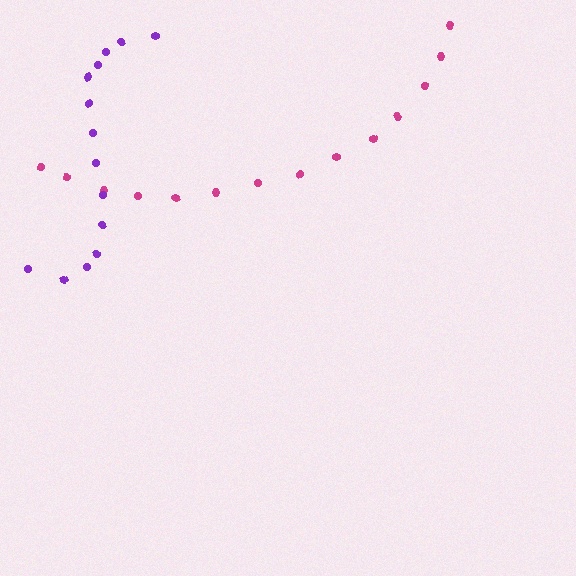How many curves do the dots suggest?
There are 2 distinct paths.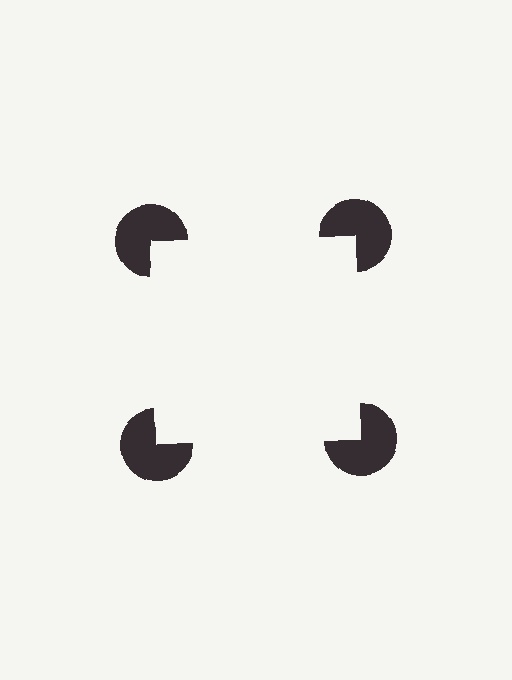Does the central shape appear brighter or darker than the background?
It typically appears slightly brighter than the background, even though no actual brightness change is drawn.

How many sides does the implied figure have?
4 sides.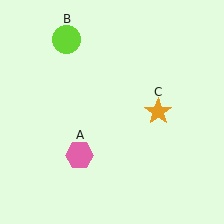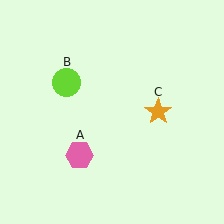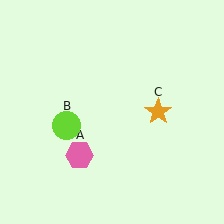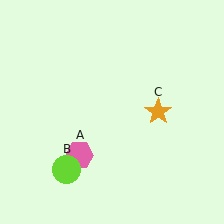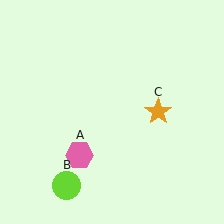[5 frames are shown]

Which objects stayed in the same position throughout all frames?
Pink hexagon (object A) and orange star (object C) remained stationary.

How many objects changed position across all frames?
1 object changed position: lime circle (object B).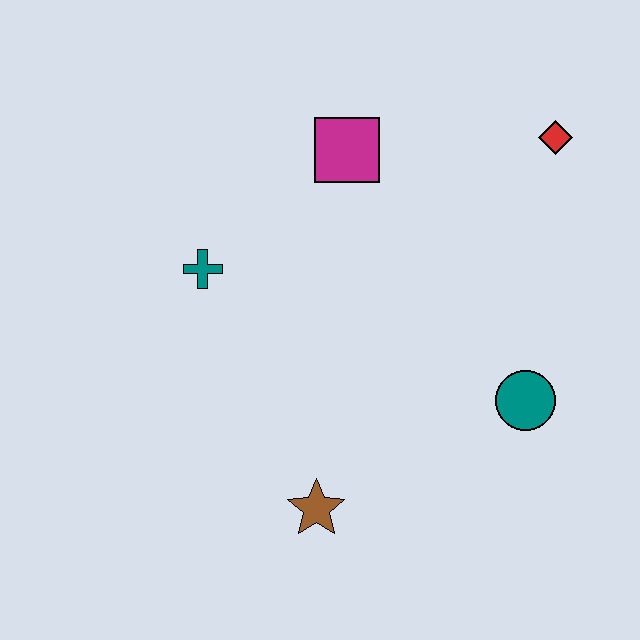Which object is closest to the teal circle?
The brown star is closest to the teal circle.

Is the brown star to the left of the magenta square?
Yes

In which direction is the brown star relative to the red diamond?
The brown star is below the red diamond.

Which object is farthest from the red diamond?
The brown star is farthest from the red diamond.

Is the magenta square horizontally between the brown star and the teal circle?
Yes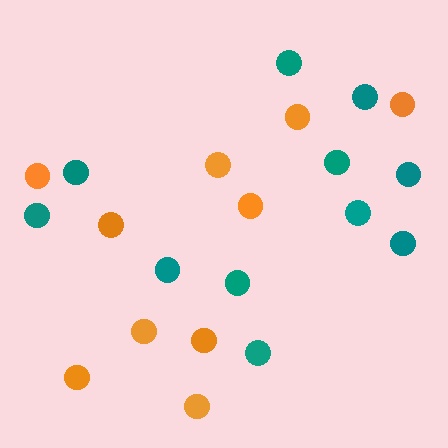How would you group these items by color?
There are 2 groups: one group of teal circles (11) and one group of orange circles (10).